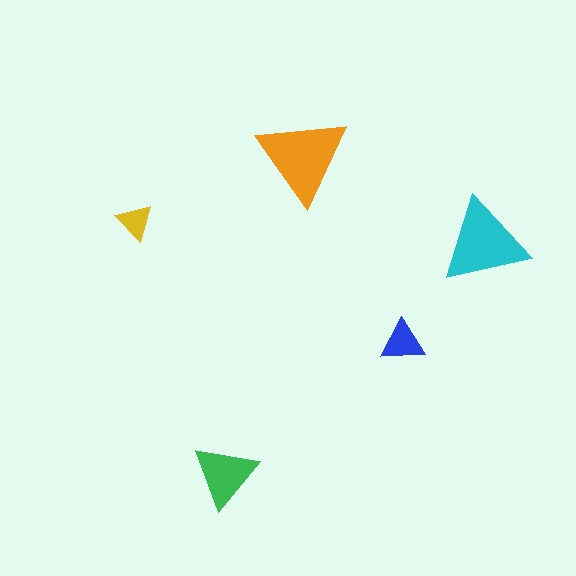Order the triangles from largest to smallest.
the orange one, the cyan one, the green one, the blue one, the yellow one.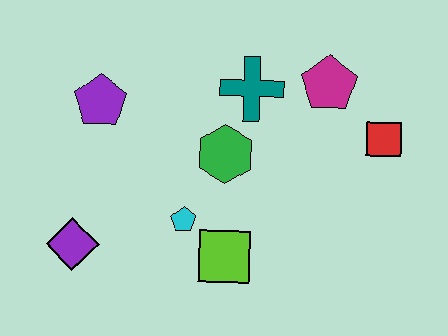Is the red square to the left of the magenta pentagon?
No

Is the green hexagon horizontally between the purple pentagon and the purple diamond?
No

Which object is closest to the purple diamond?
The cyan pentagon is closest to the purple diamond.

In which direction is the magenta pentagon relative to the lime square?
The magenta pentagon is above the lime square.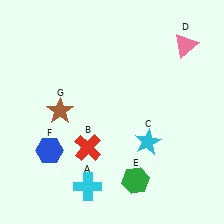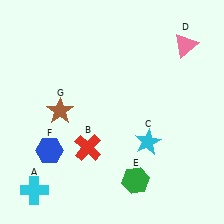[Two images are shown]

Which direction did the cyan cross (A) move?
The cyan cross (A) moved left.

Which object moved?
The cyan cross (A) moved left.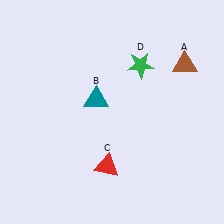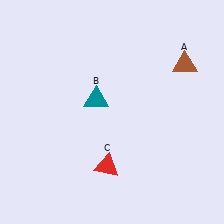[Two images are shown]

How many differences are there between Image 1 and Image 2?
There is 1 difference between the two images.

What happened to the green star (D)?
The green star (D) was removed in Image 2. It was in the top-right area of Image 1.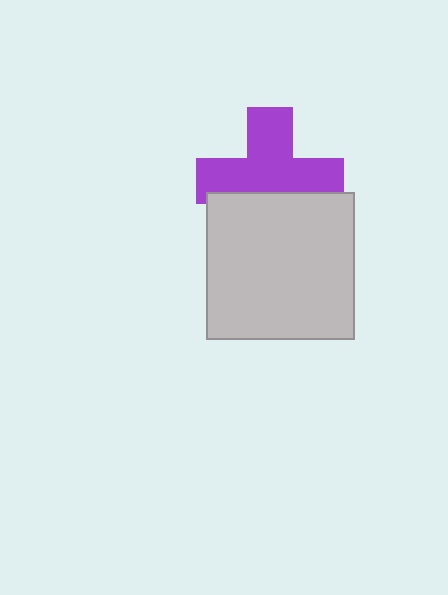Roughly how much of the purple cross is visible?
About half of it is visible (roughly 65%).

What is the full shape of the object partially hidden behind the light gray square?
The partially hidden object is a purple cross.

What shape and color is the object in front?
The object in front is a light gray square.